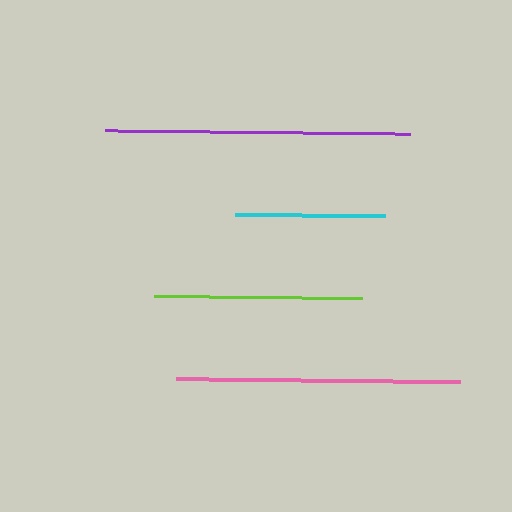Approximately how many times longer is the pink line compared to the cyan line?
The pink line is approximately 1.9 times the length of the cyan line.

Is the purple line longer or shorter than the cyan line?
The purple line is longer than the cyan line.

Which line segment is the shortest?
The cyan line is the shortest at approximately 150 pixels.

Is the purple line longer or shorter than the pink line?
The purple line is longer than the pink line.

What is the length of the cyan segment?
The cyan segment is approximately 150 pixels long.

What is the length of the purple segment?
The purple segment is approximately 305 pixels long.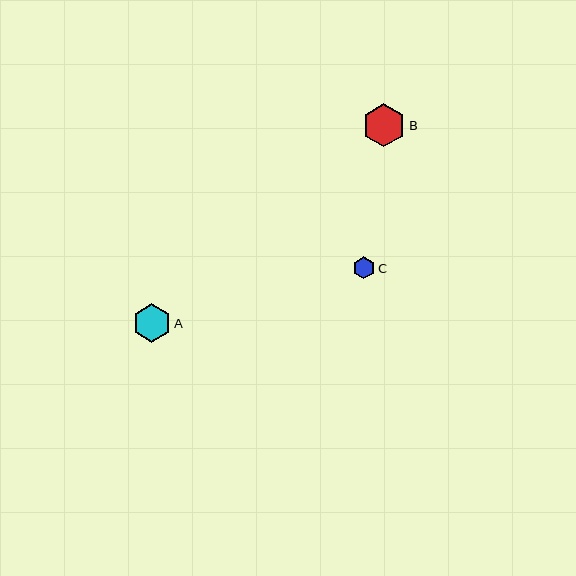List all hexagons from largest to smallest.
From largest to smallest: B, A, C.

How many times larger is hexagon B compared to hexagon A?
Hexagon B is approximately 1.1 times the size of hexagon A.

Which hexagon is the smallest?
Hexagon C is the smallest with a size of approximately 22 pixels.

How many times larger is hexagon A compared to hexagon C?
Hexagon A is approximately 1.7 times the size of hexagon C.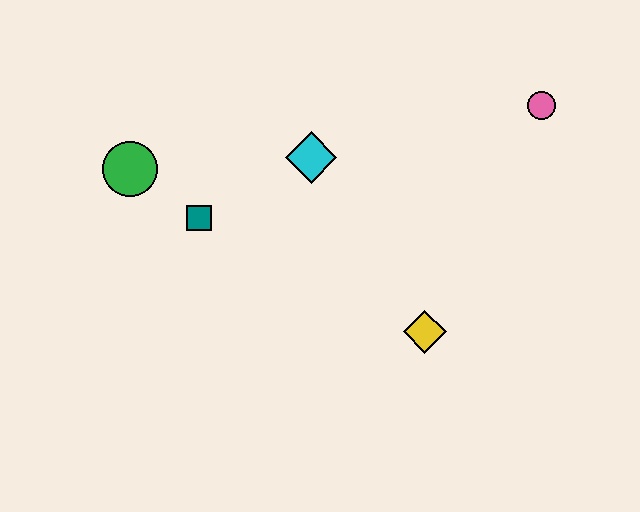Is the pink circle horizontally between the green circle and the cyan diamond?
No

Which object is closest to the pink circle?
The cyan diamond is closest to the pink circle.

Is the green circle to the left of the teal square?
Yes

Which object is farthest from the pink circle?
The green circle is farthest from the pink circle.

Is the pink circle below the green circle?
No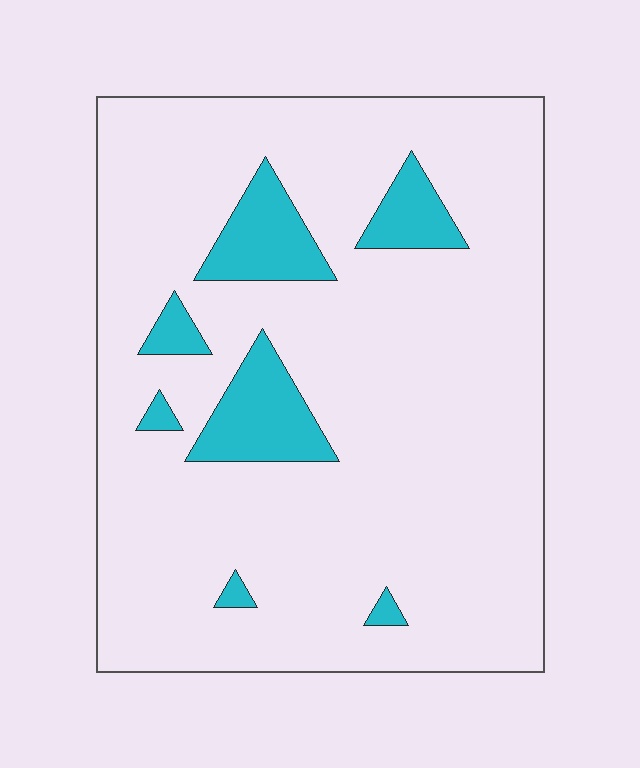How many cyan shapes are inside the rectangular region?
7.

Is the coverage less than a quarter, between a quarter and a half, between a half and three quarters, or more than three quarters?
Less than a quarter.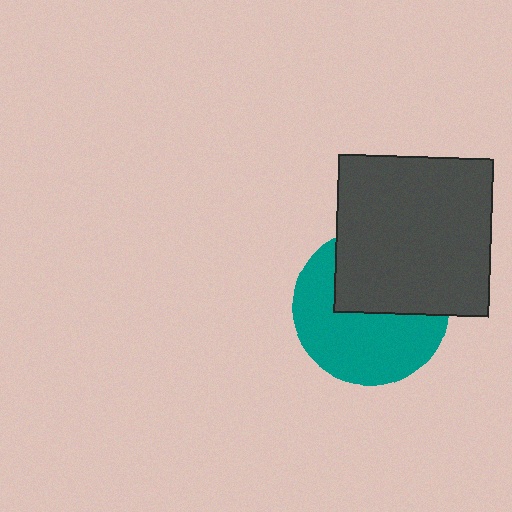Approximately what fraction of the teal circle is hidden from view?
Roughly 43% of the teal circle is hidden behind the dark gray rectangle.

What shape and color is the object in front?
The object in front is a dark gray rectangle.